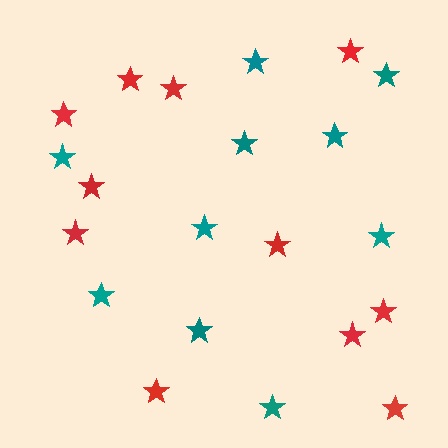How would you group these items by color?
There are 2 groups: one group of teal stars (10) and one group of red stars (11).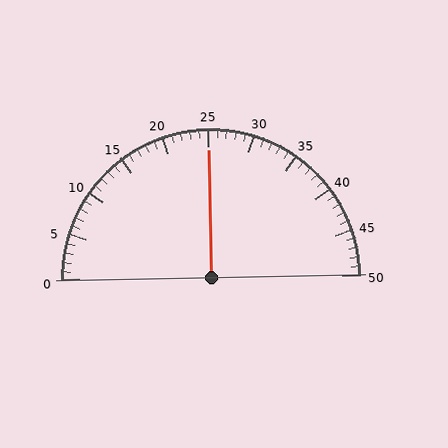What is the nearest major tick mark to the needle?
The nearest major tick mark is 25.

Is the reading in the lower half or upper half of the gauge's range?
The reading is in the upper half of the range (0 to 50).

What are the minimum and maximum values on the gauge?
The gauge ranges from 0 to 50.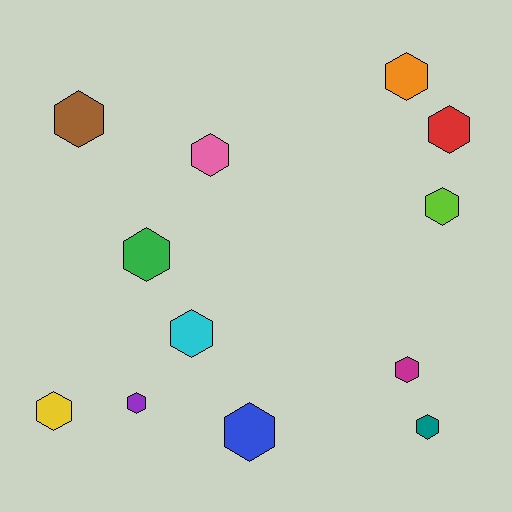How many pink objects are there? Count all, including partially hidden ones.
There is 1 pink object.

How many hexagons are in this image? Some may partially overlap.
There are 12 hexagons.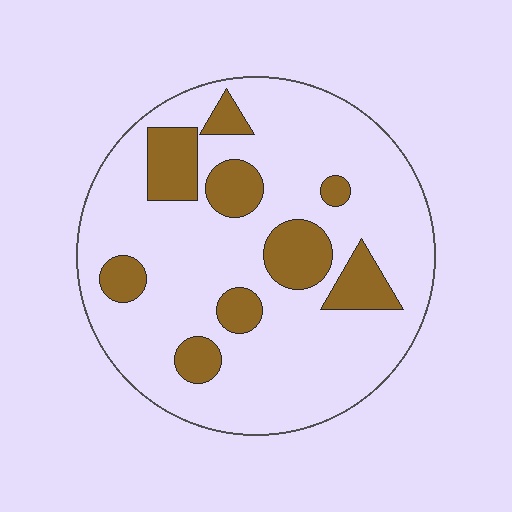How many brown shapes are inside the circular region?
9.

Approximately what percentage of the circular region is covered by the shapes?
Approximately 20%.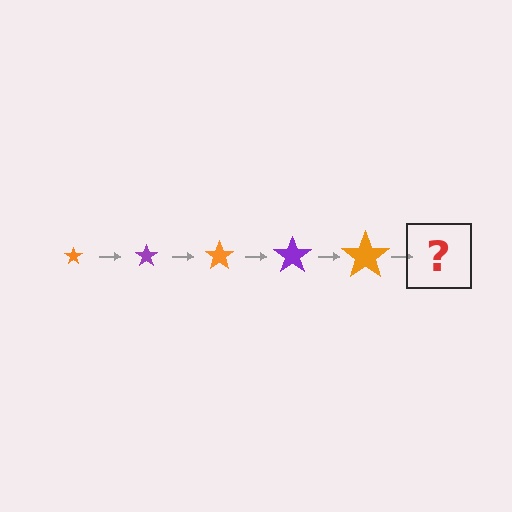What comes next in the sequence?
The next element should be a purple star, larger than the previous one.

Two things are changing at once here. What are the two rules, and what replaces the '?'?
The two rules are that the star grows larger each step and the color cycles through orange and purple. The '?' should be a purple star, larger than the previous one.